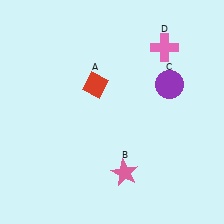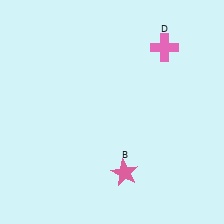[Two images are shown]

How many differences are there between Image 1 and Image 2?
There are 2 differences between the two images.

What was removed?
The purple circle (C), the red diamond (A) were removed in Image 2.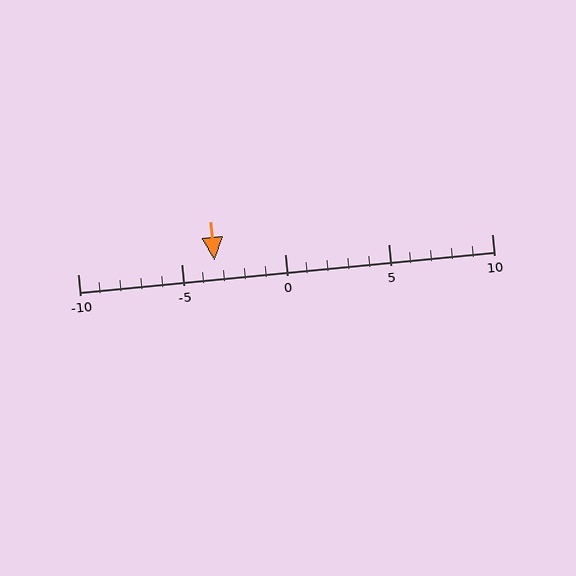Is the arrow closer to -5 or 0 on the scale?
The arrow is closer to -5.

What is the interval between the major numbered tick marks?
The major tick marks are spaced 5 units apart.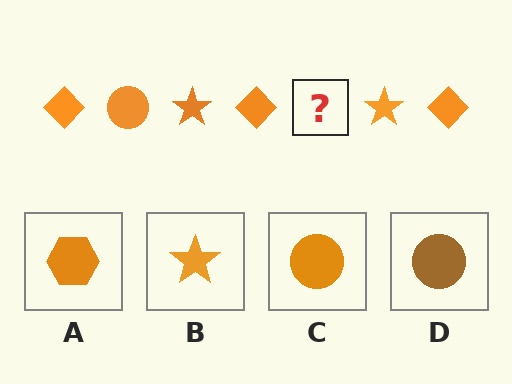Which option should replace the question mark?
Option C.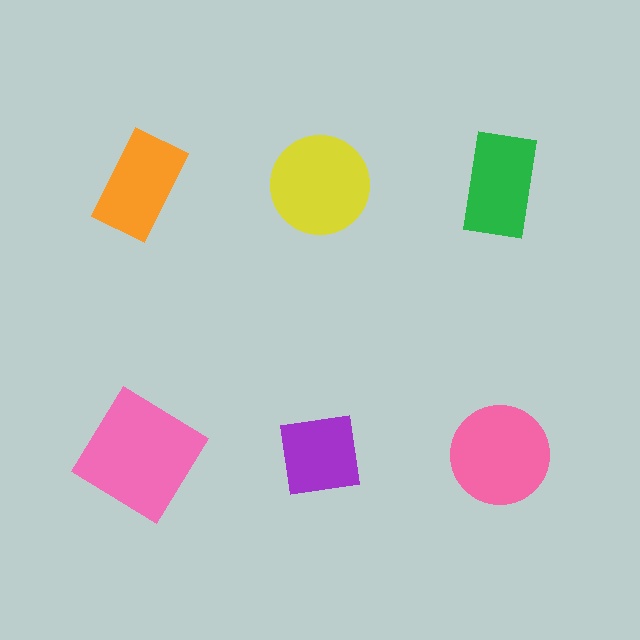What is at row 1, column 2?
A yellow circle.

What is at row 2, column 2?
A purple square.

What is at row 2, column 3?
A pink circle.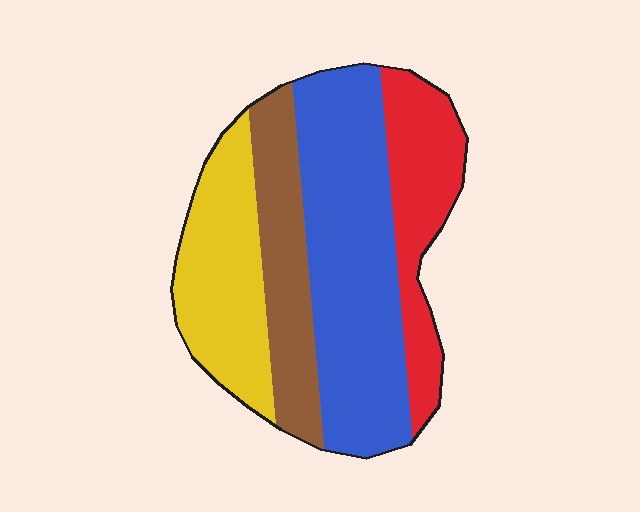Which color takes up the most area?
Blue, at roughly 40%.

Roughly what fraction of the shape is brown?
Brown takes up between a sixth and a third of the shape.